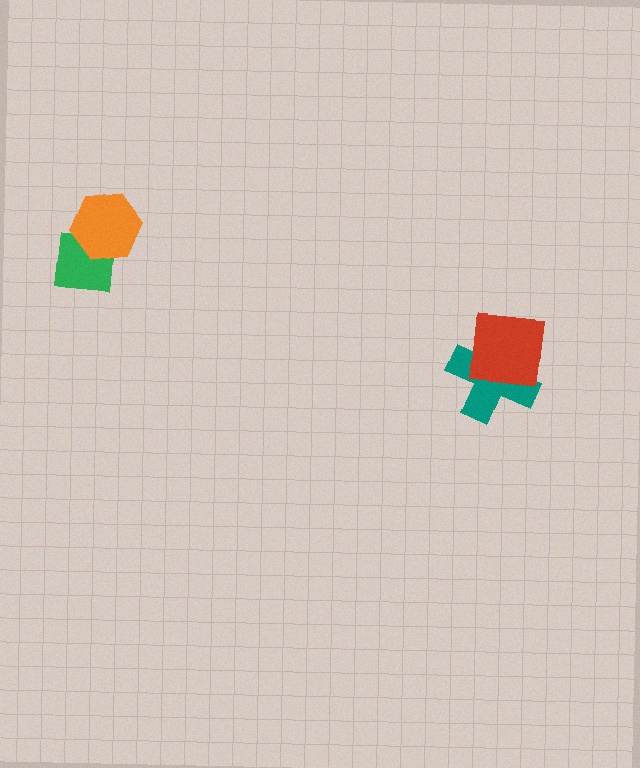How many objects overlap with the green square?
1 object overlaps with the green square.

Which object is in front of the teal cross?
The red square is in front of the teal cross.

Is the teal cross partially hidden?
Yes, it is partially covered by another shape.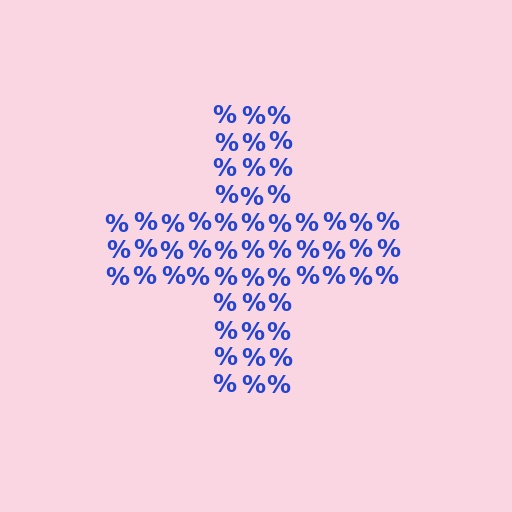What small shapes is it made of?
It is made of small percent signs.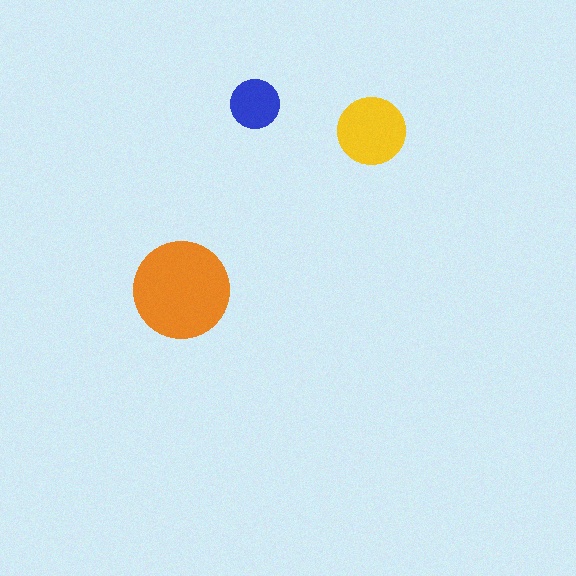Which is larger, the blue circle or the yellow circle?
The yellow one.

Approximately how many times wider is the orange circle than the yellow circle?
About 1.5 times wider.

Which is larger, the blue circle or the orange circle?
The orange one.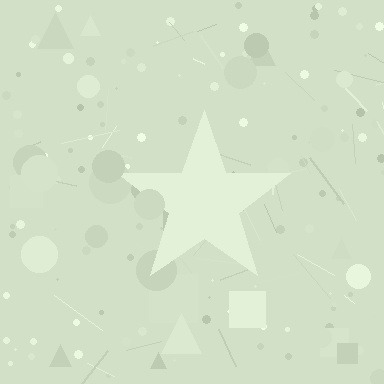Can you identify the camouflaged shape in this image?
The camouflaged shape is a star.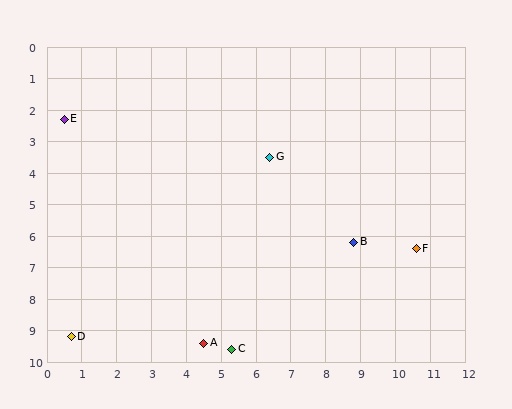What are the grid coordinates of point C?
Point C is at approximately (5.3, 9.6).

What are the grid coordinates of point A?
Point A is at approximately (4.5, 9.4).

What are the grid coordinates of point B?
Point B is at approximately (8.8, 6.2).